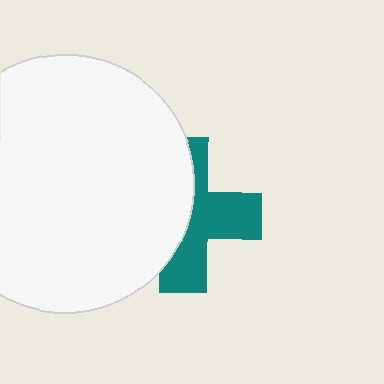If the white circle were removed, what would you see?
You would see the complete teal cross.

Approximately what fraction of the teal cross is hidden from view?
Roughly 50% of the teal cross is hidden behind the white circle.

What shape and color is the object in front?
The object in front is a white circle.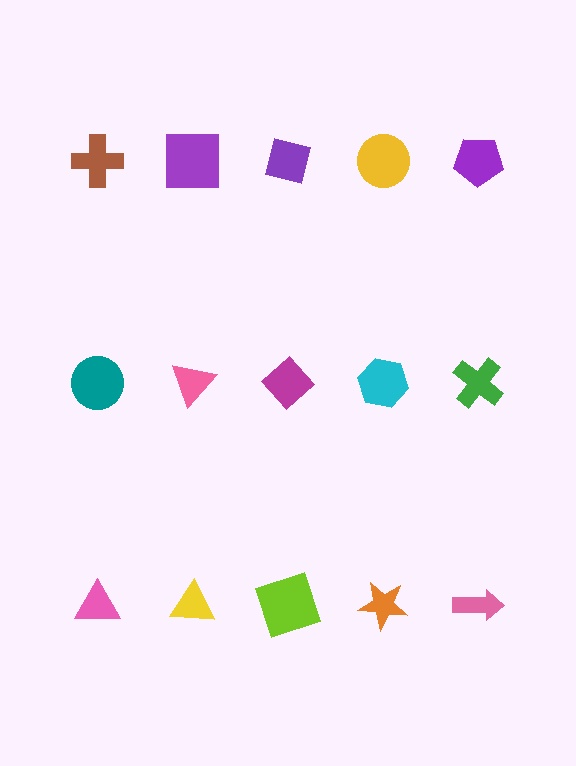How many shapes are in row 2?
5 shapes.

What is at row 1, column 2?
A purple square.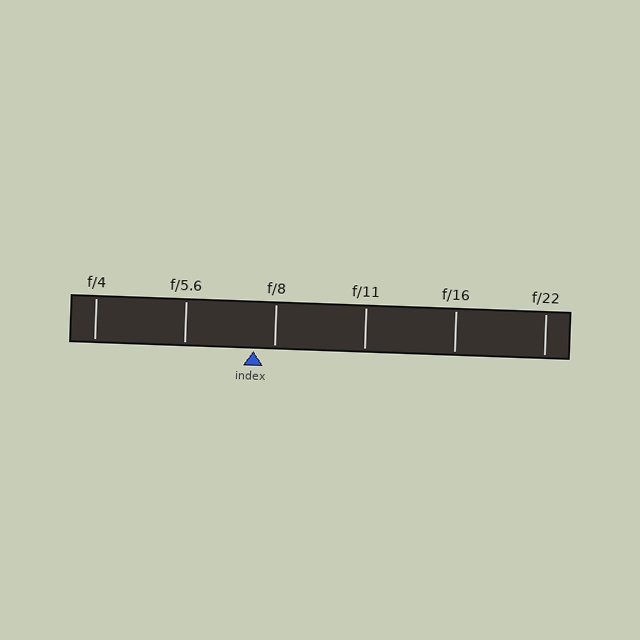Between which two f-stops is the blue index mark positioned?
The index mark is between f/5.6 and f/8.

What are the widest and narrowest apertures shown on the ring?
The widest aperture shown is f/4 and the narrowest is f/22.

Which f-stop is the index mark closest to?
The index mark is closest to f/8.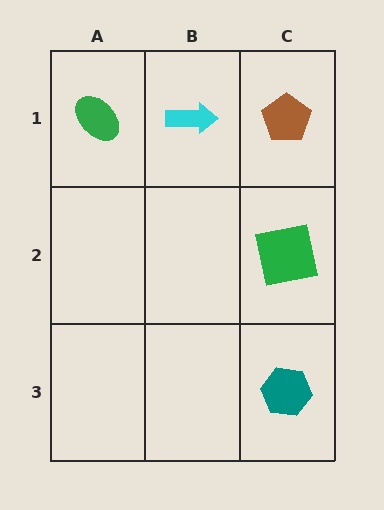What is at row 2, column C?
A green square.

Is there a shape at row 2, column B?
No, that cell is empty.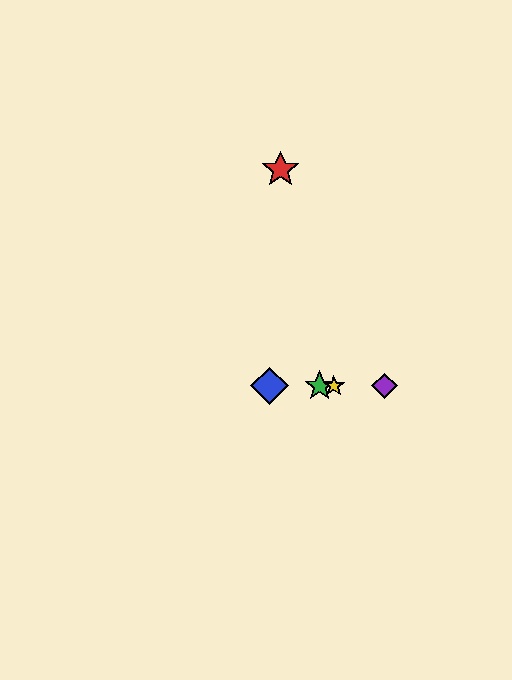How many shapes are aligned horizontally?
4 shapes (the blue diamond, the green star, the yellow star, the purple diamond) are aligned horizontally.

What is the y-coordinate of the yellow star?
The yellow star is at y≈386.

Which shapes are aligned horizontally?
The blue diamond, the green star, the yellow star, the purple diamond are aligned horizontally.